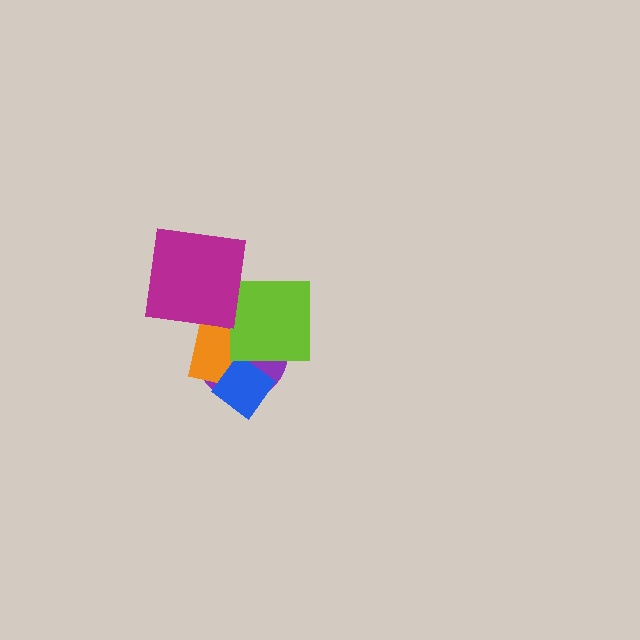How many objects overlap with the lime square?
2 objects overlap with the lime square.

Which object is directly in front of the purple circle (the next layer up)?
The orange square is directly in front of the purple circle.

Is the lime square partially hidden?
No, no other shape covers it.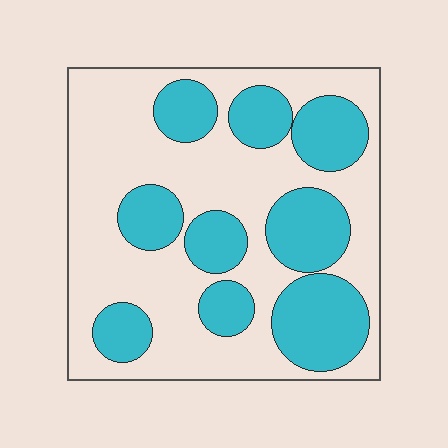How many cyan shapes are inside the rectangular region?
9.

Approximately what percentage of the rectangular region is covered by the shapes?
Approximately 35%.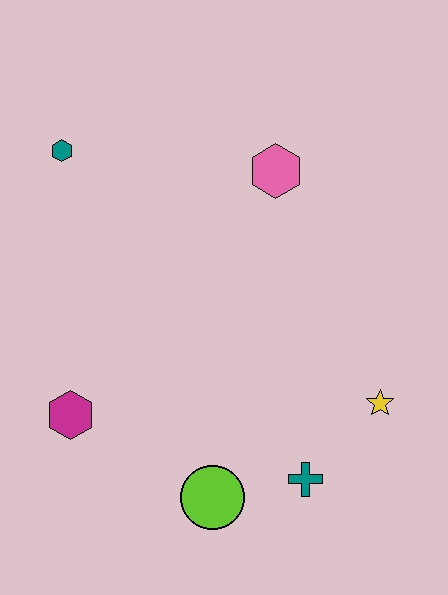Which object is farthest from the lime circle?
The teal hexagon is farthest from the lime circle.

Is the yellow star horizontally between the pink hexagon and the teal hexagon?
No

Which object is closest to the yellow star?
The teal cross is closest to the yellow star.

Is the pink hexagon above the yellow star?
Yes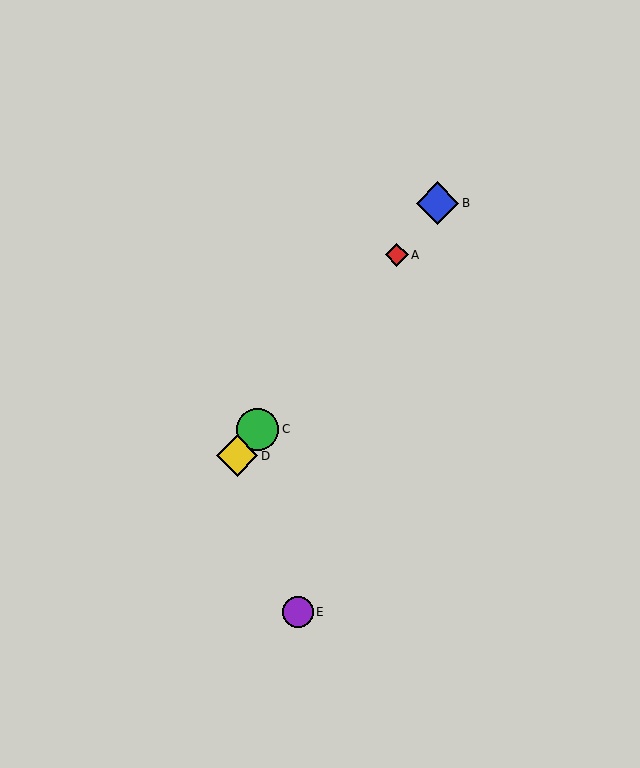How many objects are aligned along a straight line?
4 objects (A, B, C, D) are aligned along a straight line.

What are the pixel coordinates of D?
Object D is at (237, 456).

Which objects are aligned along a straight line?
Objects A, B, C, D are aligned along a straight line.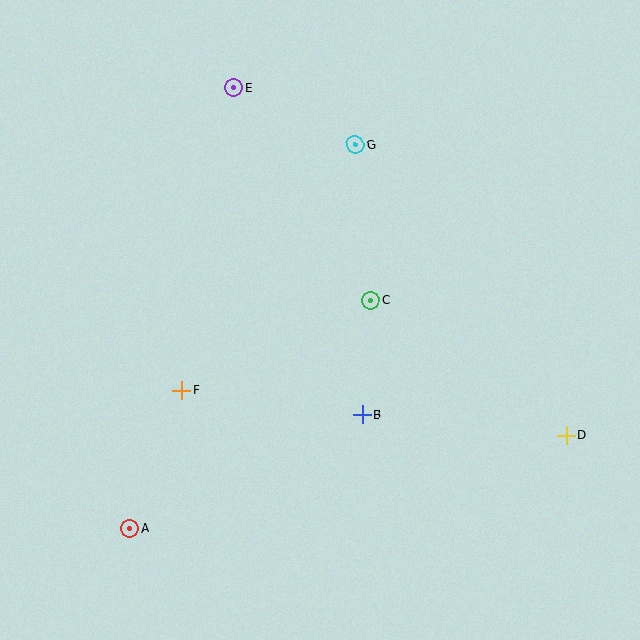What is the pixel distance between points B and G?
The distance between B and G is 270 pixels.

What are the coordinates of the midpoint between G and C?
The midpoint between G and C is at (363, 222).